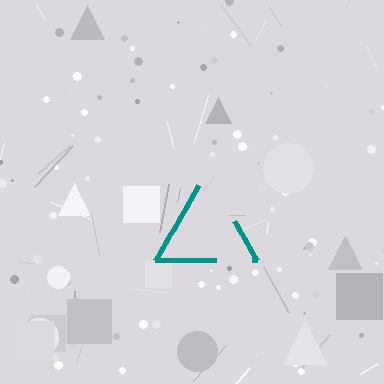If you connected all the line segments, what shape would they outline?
They would outline a triangle.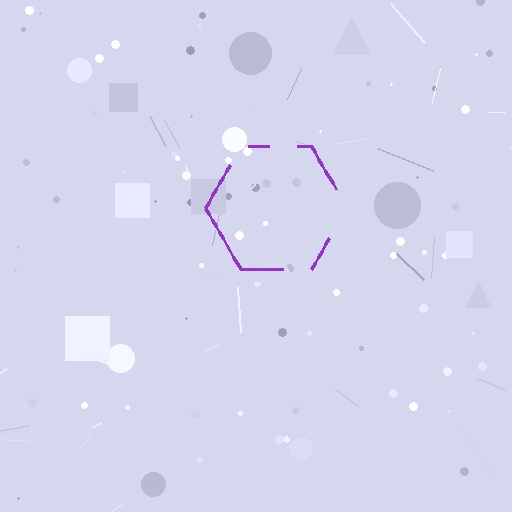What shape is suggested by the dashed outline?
The dashed outline suggests a hexagon.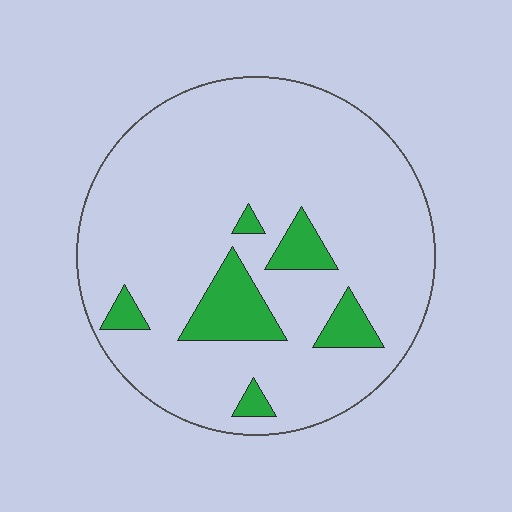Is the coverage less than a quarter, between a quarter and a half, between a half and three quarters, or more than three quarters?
Less than a quarter.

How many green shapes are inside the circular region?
6.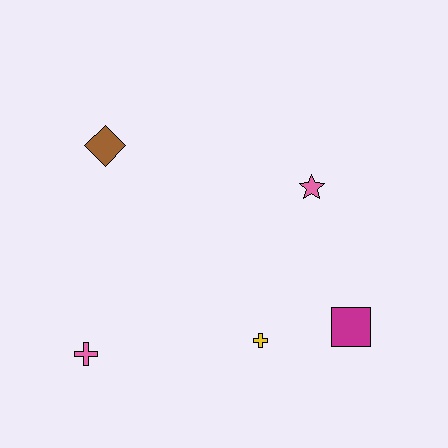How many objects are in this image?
There are 5 objects.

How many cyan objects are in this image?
There are no cyan objects.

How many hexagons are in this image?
There are no hexagons.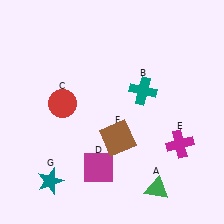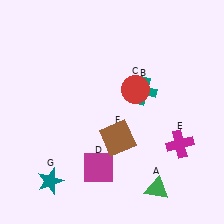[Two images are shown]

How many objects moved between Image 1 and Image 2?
1 object moved between the two images.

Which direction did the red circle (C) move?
The red circle (C) moved right.